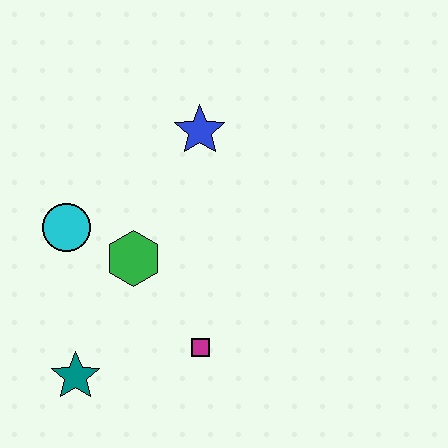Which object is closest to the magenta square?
The green hexagon is closest to the magenta square.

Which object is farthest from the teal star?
The blue star is farthest from the teal star.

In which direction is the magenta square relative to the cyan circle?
The magenta square is to the right of the cyan circle.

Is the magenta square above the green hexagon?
No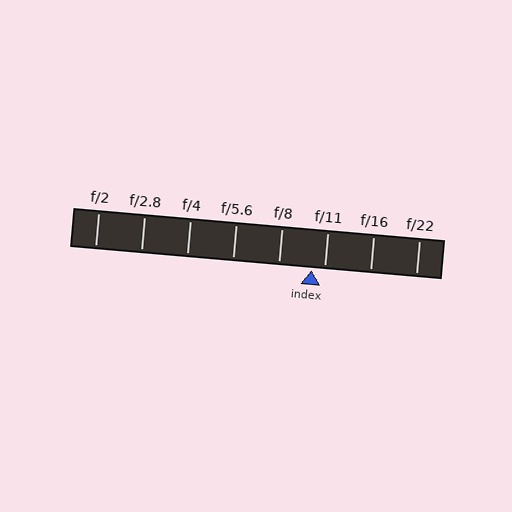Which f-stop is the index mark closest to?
The index mark is closest to f/11.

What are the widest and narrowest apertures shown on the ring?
The widest aperture shown is f/2 and the narrowest is f/22.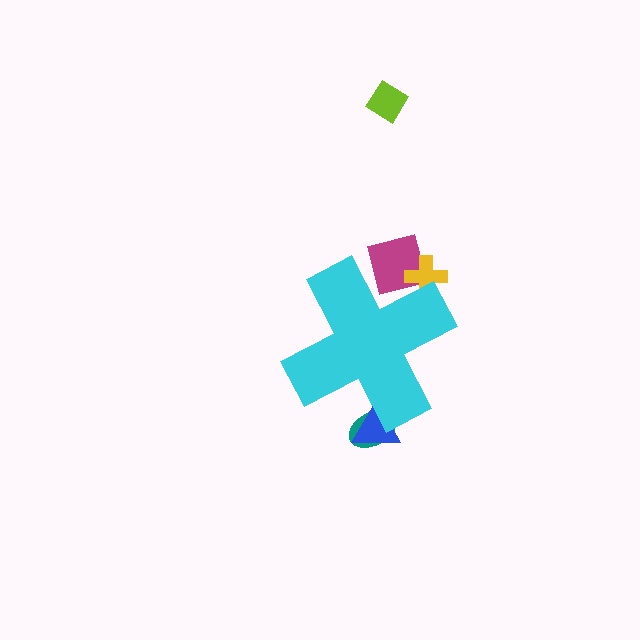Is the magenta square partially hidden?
Yes, the magenta square is partially hidden behind the cyan cross.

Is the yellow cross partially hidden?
Yes, the yellow cross is partially hidden behind the cyan cross.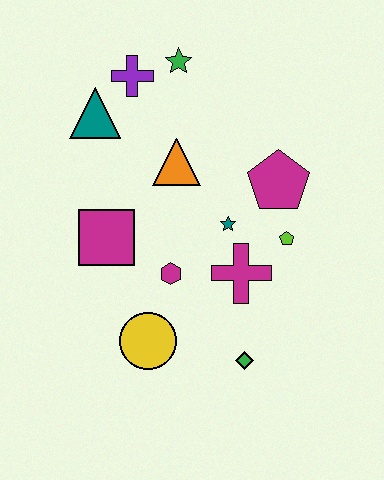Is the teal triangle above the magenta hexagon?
Yes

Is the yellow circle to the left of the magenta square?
No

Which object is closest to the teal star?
The magenta cross is closest to the teal star.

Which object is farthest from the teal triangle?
The green diamond is farthest from the teal triangle.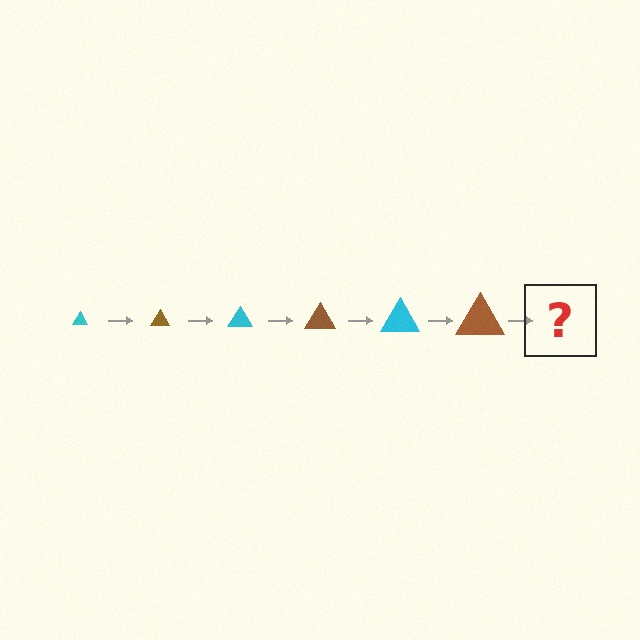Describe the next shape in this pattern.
It should be a cyan triangle, larger than the previous one.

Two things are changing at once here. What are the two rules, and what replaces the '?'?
The two rules are that the triangle grows larger each step and the color cycles through cyan and brown. The '?' should be a cyan triangle, larger than the previous one.